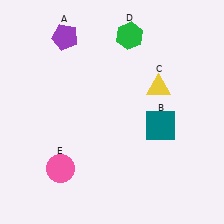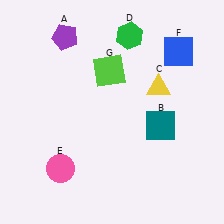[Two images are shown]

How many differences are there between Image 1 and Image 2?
There are 2 differences between the two images.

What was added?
A blue square (F), a lime square (G) were added in Image 2.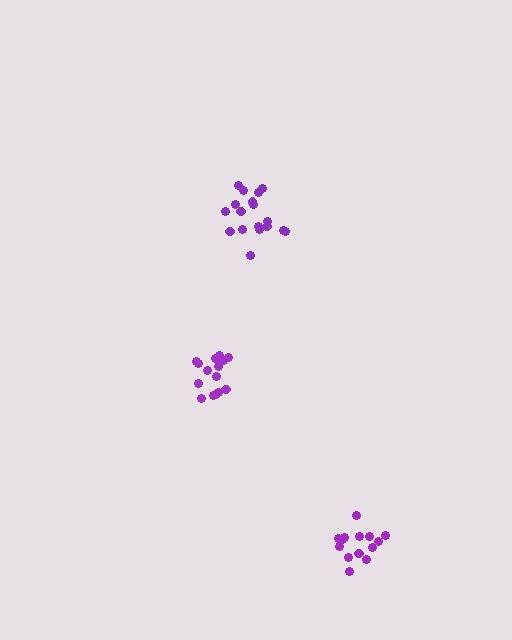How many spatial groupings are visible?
There are 3 spatial groupings.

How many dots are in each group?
Group 1: 15 dots, Group 2: 18 dots, Group 3: 14 dots (47 total).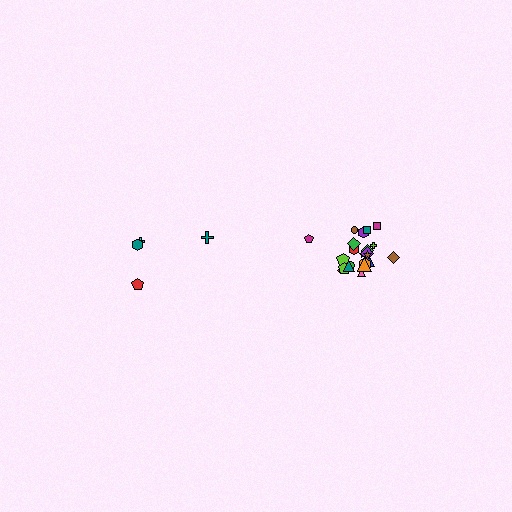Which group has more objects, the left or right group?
The right group.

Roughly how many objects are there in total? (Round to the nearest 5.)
Roughly 30 objects in total.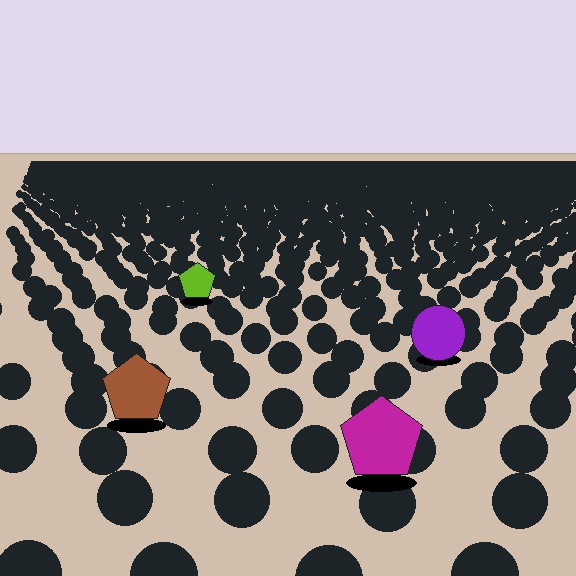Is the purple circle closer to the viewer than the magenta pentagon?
No. The magenta pentagon is closer — you can tell from the texture gradient: the ground texture is coarser near it.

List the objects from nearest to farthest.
From nearest to farthest: the magenta pentagon, the brown pentagon, the purple circle, the lime pentagon.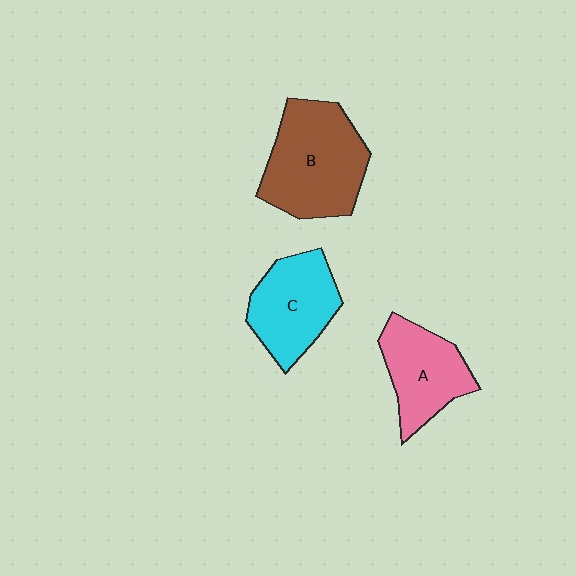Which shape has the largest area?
Shape B (brown).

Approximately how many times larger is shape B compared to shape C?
Approximately 1.4 times.